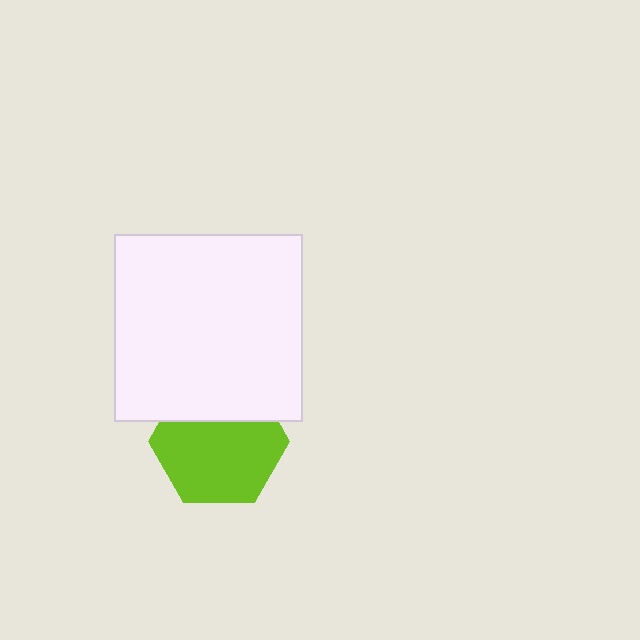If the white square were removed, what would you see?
You would see the complete lime hexagon.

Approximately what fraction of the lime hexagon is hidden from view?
Roughly 30% of the lime hexagon is hidden behind the white square.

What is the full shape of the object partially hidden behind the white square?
The partially hidden object is a lime hexagon.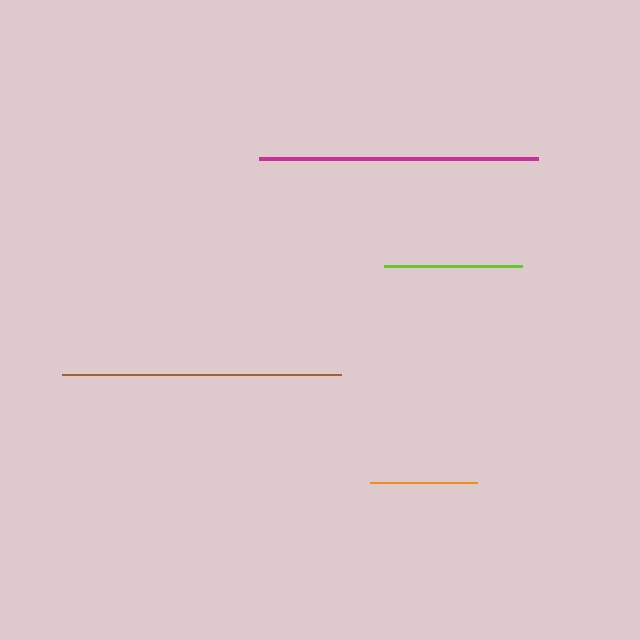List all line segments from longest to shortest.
From longest to shortest: brown, magenta, lime, orange.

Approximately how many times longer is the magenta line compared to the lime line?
The magenta line is approximately 2.0 times the length of the lime line.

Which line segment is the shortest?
The orange line is the shortest at approximately 107 pixels.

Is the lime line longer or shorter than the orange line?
The lime line is longer than the orange line.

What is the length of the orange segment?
The orange segment is approximately 107 pixels long.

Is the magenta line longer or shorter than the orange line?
The magenta line is longer than the orange line.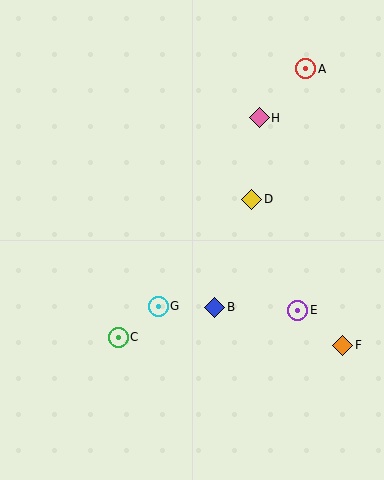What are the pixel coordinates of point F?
Point F is at (343, 345).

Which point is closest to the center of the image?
Point B at (215, 307) is closest to the center.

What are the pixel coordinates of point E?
Point E is at (298, 310).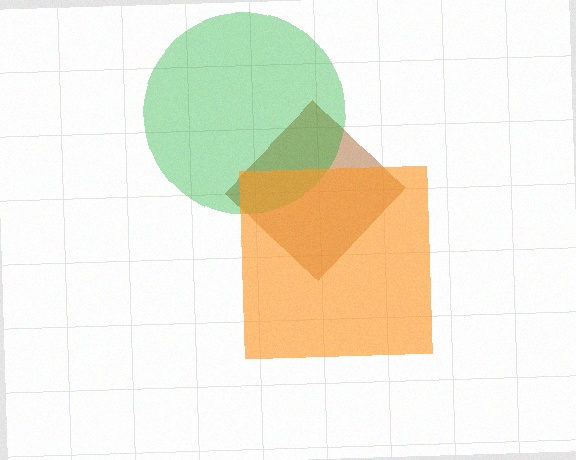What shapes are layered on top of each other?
The layered shapes are: a brown diamond, a green circle, an orange square.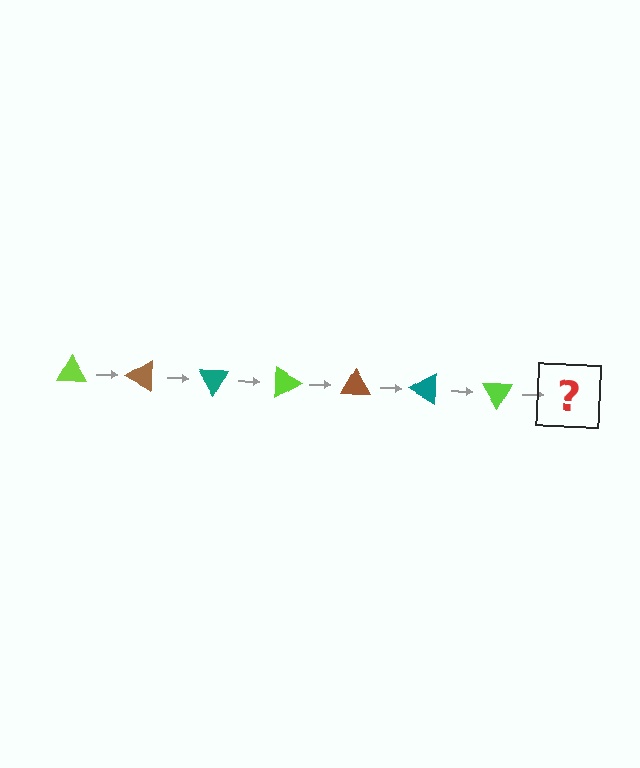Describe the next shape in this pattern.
It should be a brown triangle, rotated 210 degrees from the start.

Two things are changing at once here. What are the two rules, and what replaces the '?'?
The two rules are that it rotates 30 degrees each step and the color cycles through lime, brown, and teal. The '?' should be a brown triangle, rotated 210 degrees from the start.